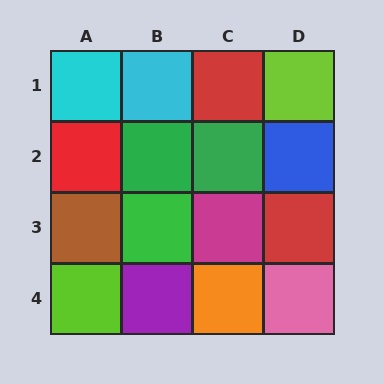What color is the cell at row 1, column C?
Red.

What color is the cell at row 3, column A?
Brown.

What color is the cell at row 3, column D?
Red.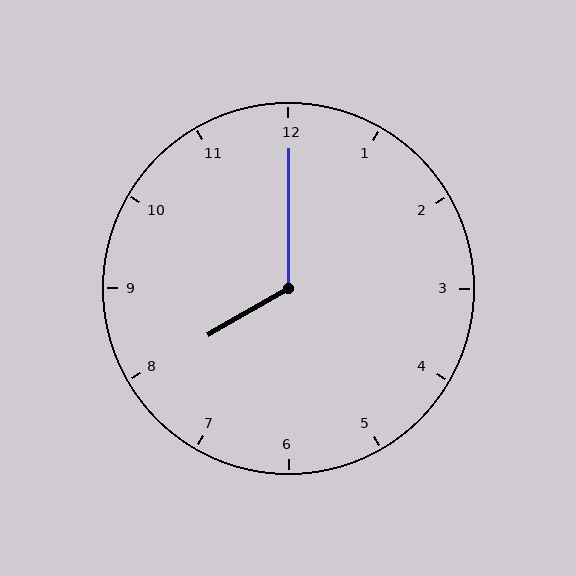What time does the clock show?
8:00.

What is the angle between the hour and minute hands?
Approximately 120 degrees.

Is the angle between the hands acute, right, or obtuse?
It is obtuse.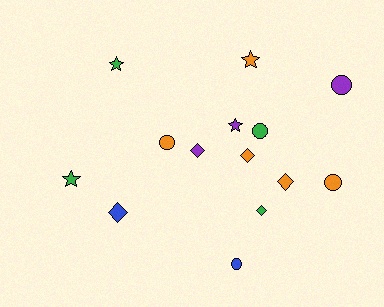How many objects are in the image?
There are 14 objects.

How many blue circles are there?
There is 1 blue circle.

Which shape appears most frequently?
Circle, with 5 objects.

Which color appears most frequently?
Orange, with 5 objects.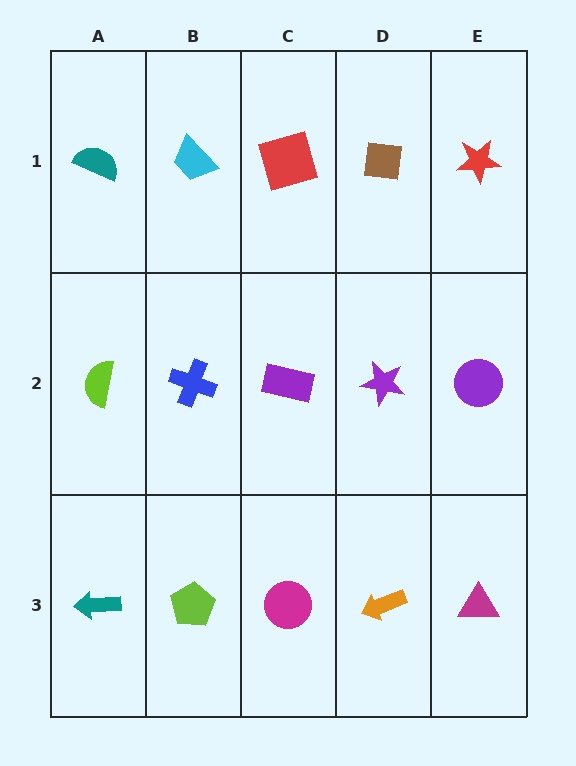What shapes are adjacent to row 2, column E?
A red star (row 1, column E), a magenta triangle (row 3, column E), a purple star (row 2, column D).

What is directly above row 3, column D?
A purple star.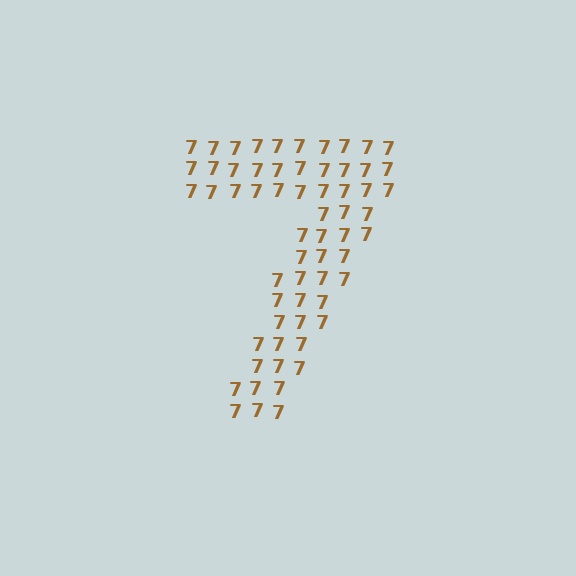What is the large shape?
The large shape is the digit 7.